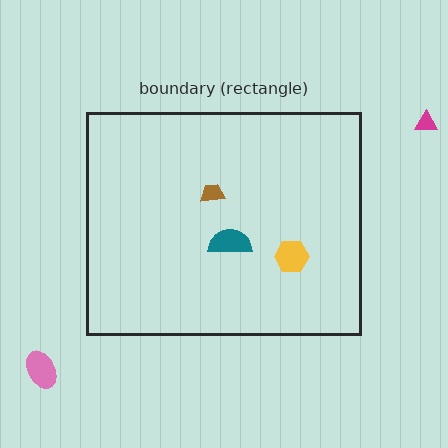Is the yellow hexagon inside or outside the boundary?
Inside.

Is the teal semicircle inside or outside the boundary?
Inside.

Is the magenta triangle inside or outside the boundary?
Outside.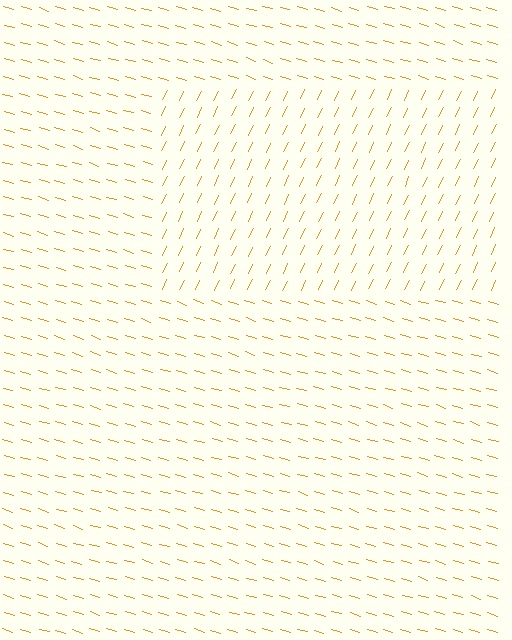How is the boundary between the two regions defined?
The boundary is defined purely by a change in line orientation (approximately 81 degrees difference). All lines are the same color and thickness.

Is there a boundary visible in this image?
Yes, there is a texture boundary formed by a change in line orientation.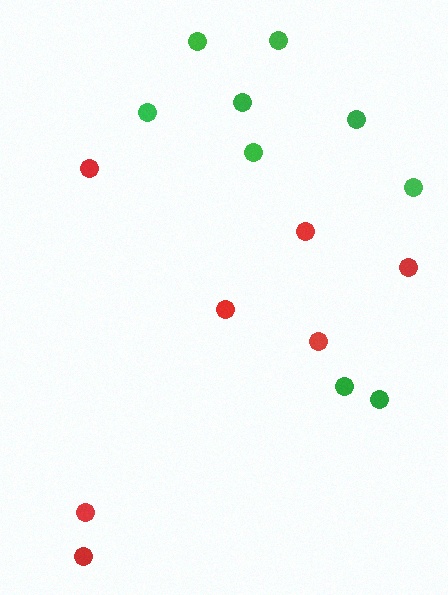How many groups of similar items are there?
There are 2 groups: one group of green circles (9) and one group of red circles (7).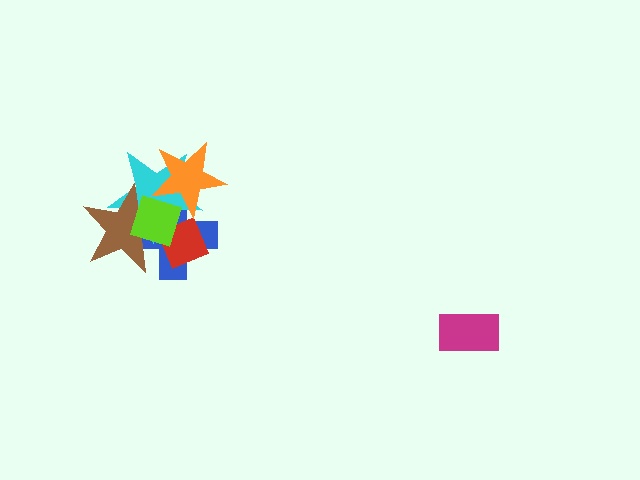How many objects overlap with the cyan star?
5 objects overlap with the cyan star.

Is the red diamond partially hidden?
Yes, it is partially covered by another shape.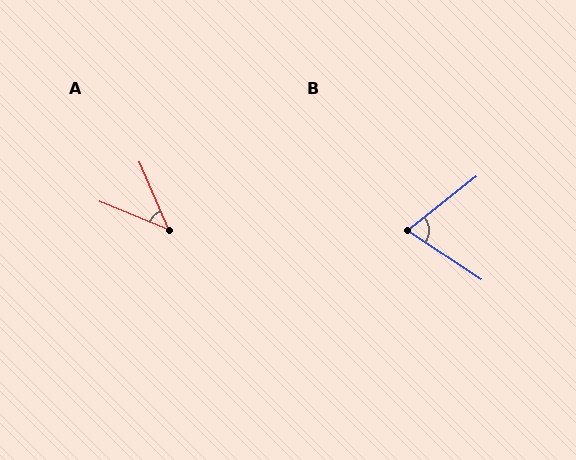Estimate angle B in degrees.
Approximately 71 degrees.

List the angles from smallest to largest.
A (45°), B (71°).